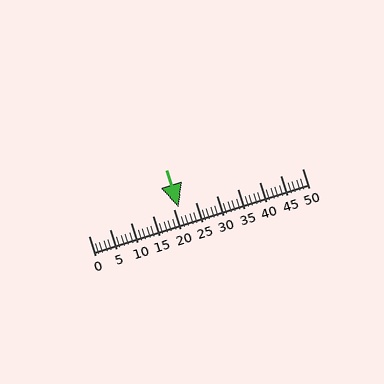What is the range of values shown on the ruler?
The ruler shows values from 0 to 50.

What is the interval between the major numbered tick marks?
The major tick marks are spaced 5 units apart.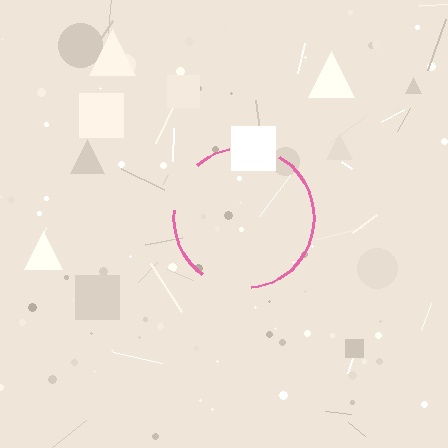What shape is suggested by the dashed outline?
The dashed outline suggests a circle.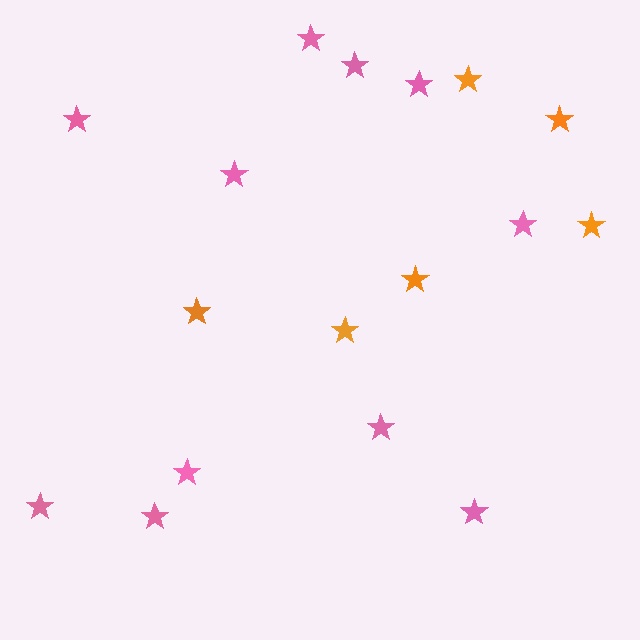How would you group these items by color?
There are 2 groups: one group of pink stars (11) and one group of orange stars (6).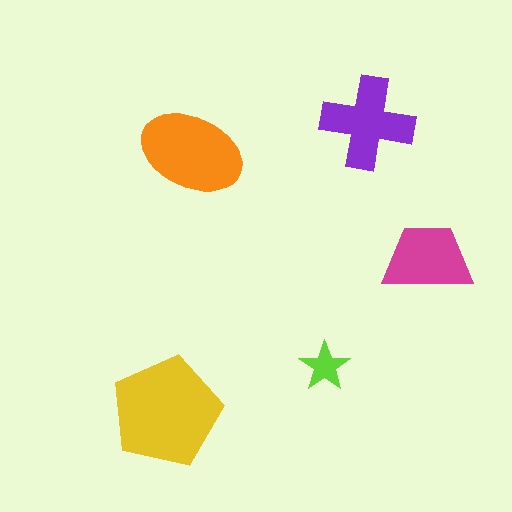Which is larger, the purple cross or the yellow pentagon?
The yellow pentagon.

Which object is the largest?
The yellow pentagon.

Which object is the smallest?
The lime star.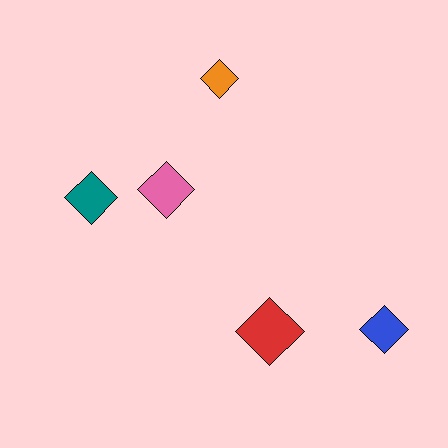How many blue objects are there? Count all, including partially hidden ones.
There is 1 blue object.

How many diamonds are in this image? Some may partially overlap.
There are 5 diamonds.